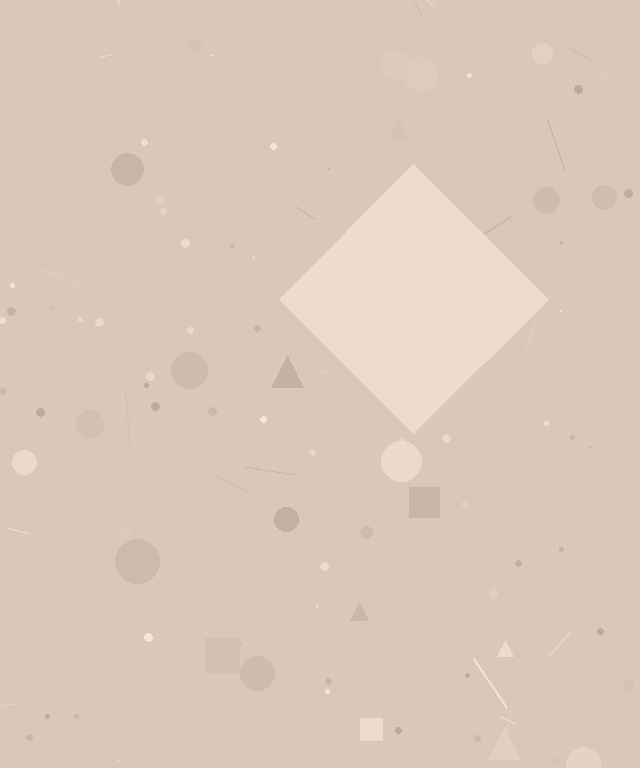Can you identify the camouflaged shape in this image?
The camouflaged shape is a diamond.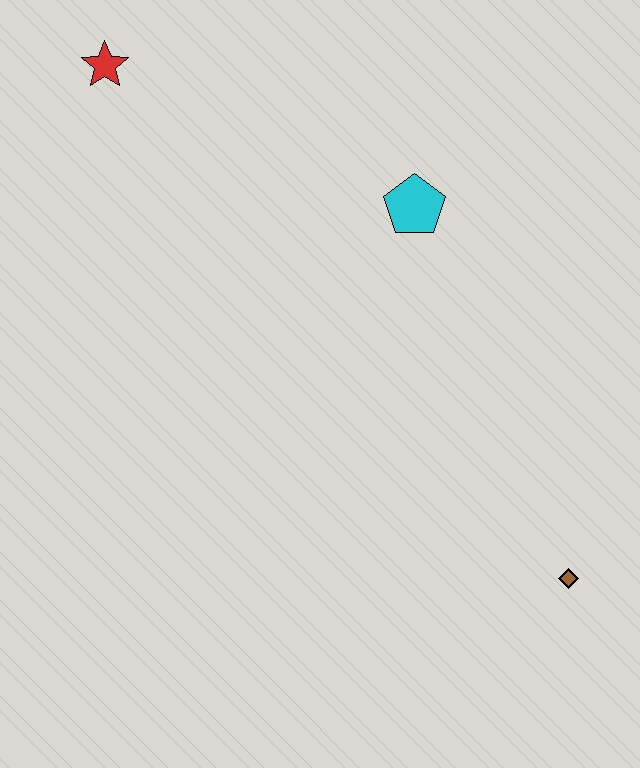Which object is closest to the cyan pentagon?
The red star is closest to the cyan pentagon.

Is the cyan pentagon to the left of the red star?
No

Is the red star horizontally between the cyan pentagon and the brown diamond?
No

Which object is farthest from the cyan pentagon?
The brown diamond is farthest from the cyan pentagon.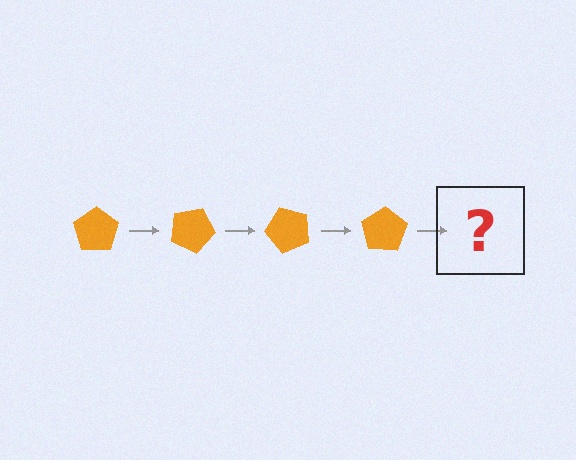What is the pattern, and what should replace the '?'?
The pattern is that the pentagon rotates 25 degrees each step. The '?' should be an orange pentagon rotated 100 degrees.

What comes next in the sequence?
The next element should be an orange pentagon rotated 100 degrees.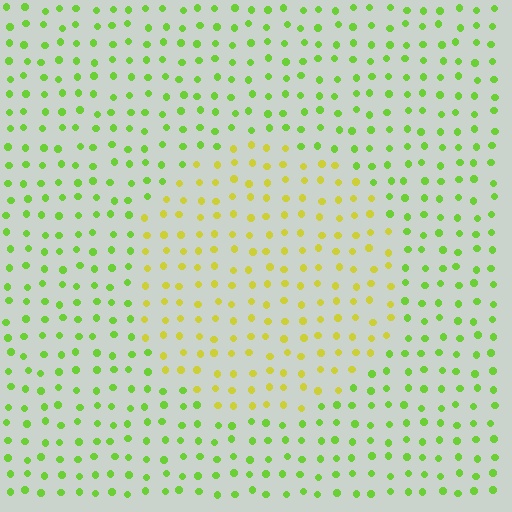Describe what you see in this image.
The image is filled with small lime elements in a uniform arrangement. A circle-shaped region is visible where the elements are tinted to a slightly different hue, forming a subtle color boundary.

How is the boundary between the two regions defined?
The boundary is defined purely by a slight shift in hue (about 38 degrees). Spacing, size, and orientation are identical on both sides.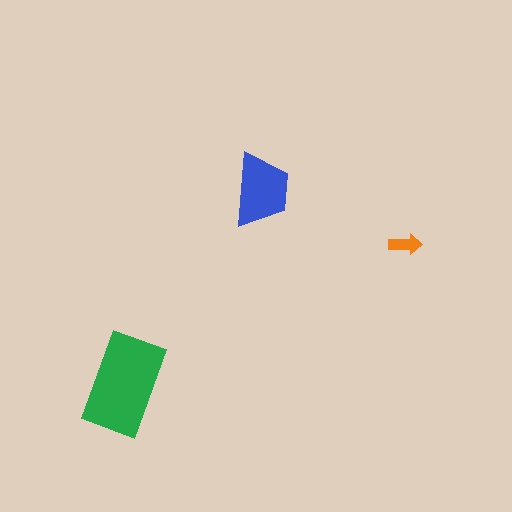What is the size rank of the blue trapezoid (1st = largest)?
2nd.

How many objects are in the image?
There are 3 objects in the image.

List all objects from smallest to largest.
The orange arrow, the blue trapezoid, the green rectangle.